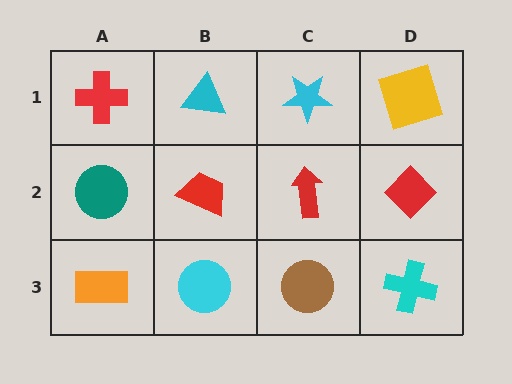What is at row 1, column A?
A red cross.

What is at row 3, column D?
A cyan cross.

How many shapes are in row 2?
4 shapes.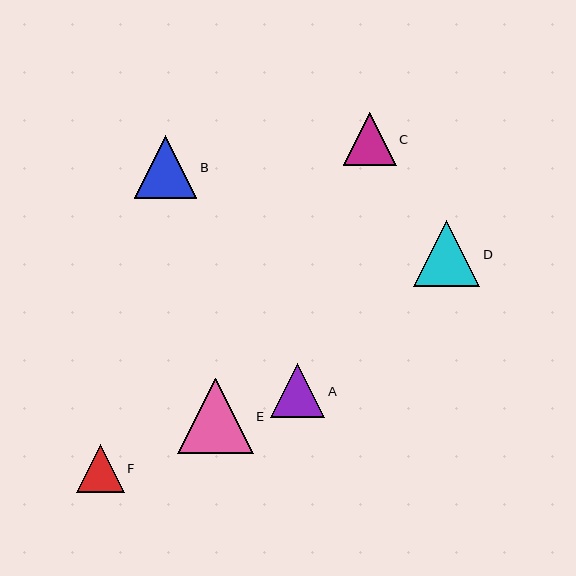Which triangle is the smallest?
Triangle F is the smallest with a size of approximately 48 pixels.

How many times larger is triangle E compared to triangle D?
Triangle E is approximately 1.1 times the size of triangle D.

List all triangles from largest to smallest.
From largest to smallest: E, D, B, A, C, F.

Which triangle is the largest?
Triangle E is the largest with a size of approximately 76 pixels.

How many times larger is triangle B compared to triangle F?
Triangle B is approximately 1.3 times the size of triangle F.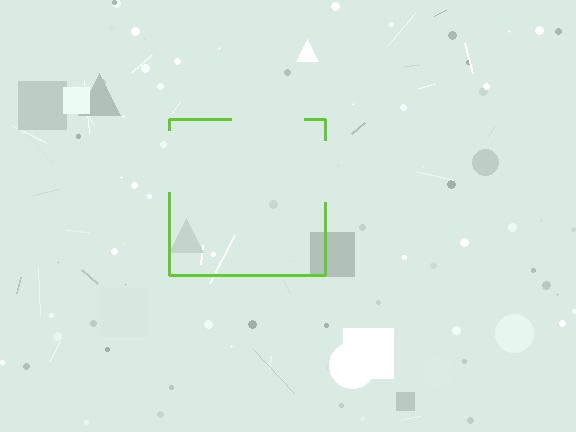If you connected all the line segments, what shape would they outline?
They would outline a square.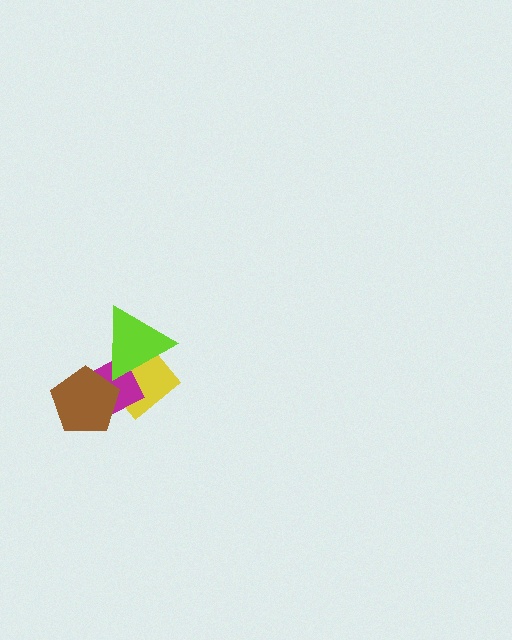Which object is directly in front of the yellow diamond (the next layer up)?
The magenta diamond is directly in front of the yellow diamond.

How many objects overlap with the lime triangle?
2 objects overlap with the lime triangle.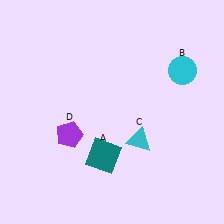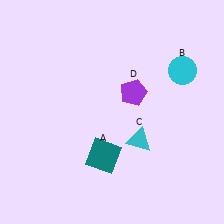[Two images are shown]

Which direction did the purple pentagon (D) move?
The purple pentagon (D) moved right.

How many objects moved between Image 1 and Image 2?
1 object moved between the two images.